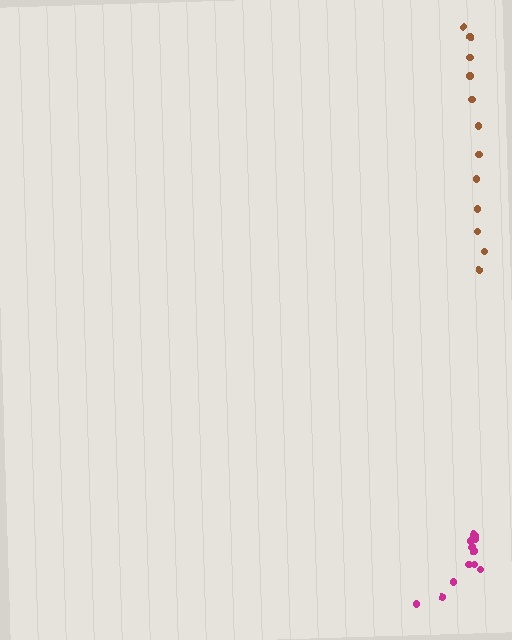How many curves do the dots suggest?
There are 2 distinct paths.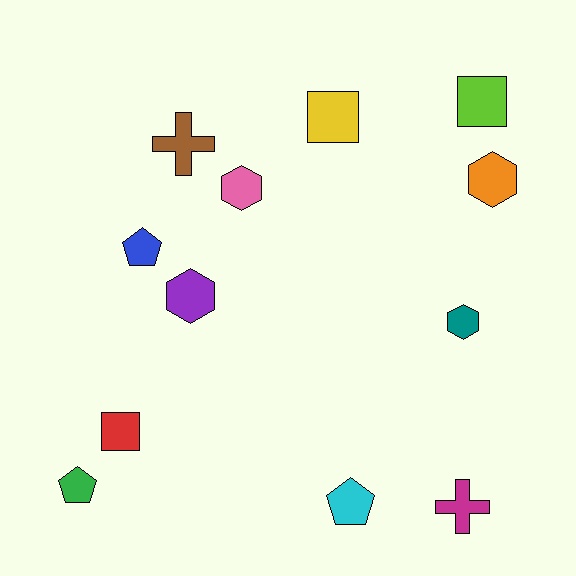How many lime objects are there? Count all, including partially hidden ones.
There is 1 lime object.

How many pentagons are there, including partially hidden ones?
There are 3 pentagons.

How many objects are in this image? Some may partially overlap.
There are 12 objects.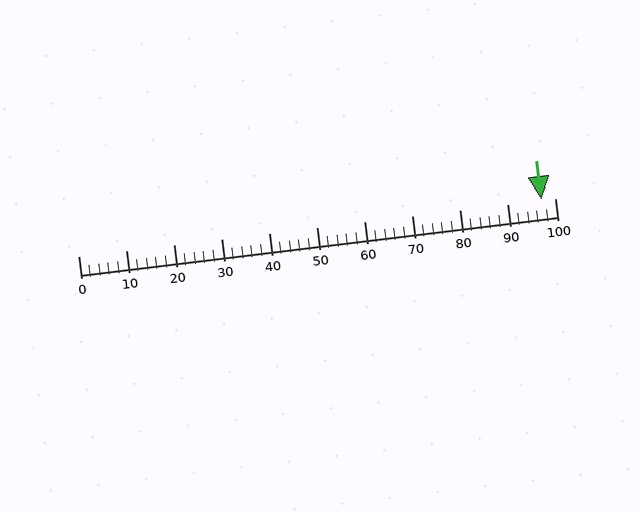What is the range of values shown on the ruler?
The ruler shows values from 0 to 100.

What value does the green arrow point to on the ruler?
The green arrow points to approximately 97.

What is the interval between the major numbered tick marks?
The major tick marks are spaced 10 units apart.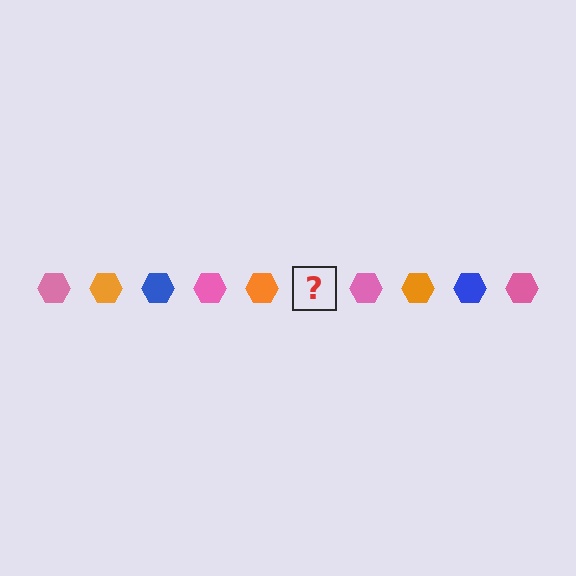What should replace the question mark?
The question mark should be replaced with a blue hexagon.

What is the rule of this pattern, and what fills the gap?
The rule is that the pattern cycles through pink, orange, blue hexagons. The gap should be filled with a blue hexagon.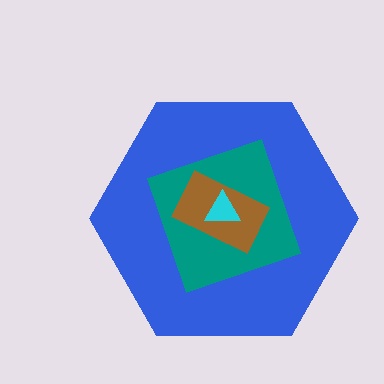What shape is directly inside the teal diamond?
The brown rectangle.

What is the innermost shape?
The cyan triangle.